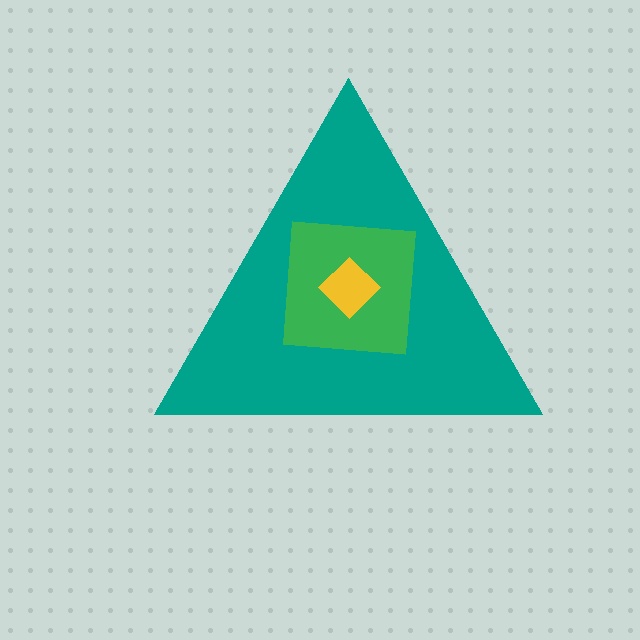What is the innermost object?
The yellow diamond.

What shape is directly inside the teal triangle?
The green square.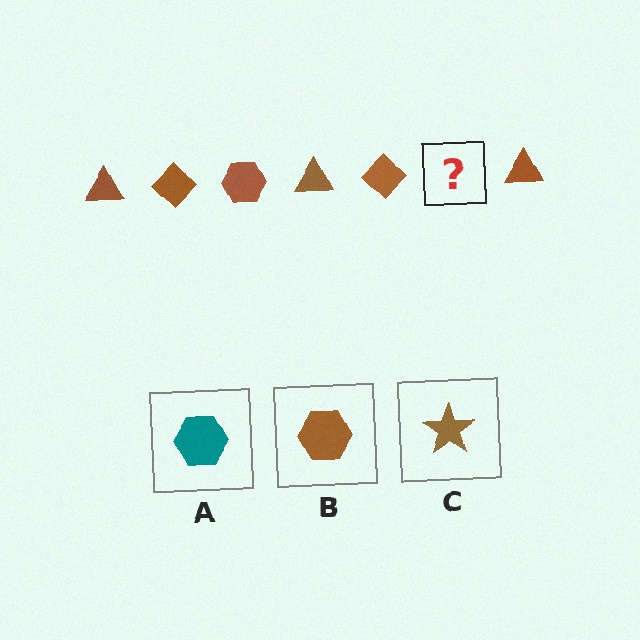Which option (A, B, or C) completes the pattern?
B.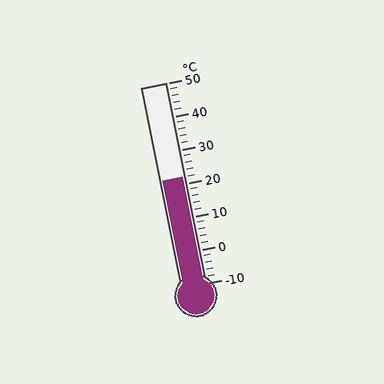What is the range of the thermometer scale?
The thermometer scale ranges from -10°C to 50°C.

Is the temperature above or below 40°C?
The temperature is below 40°C.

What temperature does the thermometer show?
The thermometer shows approximately 22°C.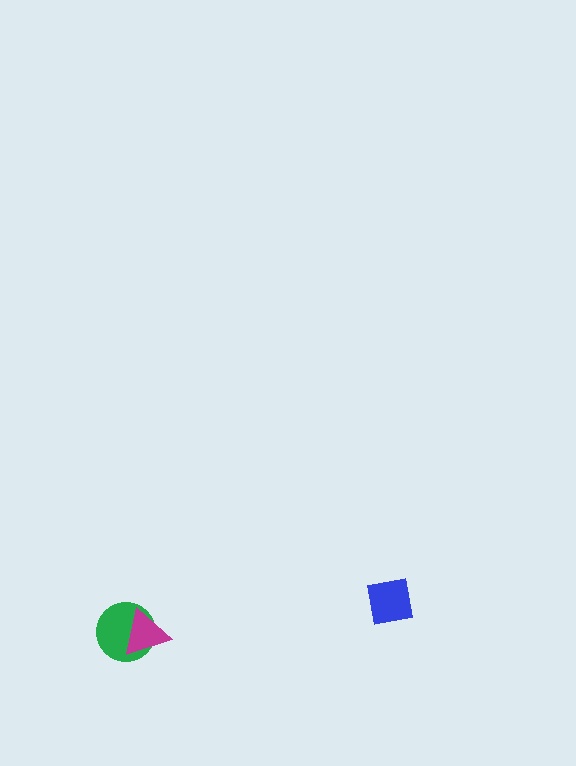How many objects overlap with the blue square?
0 objects overlap with the blue square.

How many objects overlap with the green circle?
1 object overlaps with the green circle.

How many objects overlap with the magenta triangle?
1 object overlaps with the magenta triangle.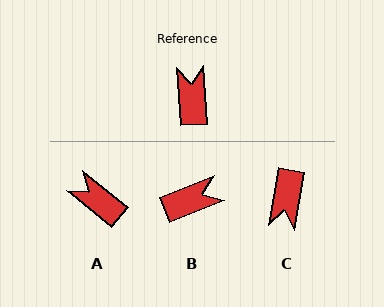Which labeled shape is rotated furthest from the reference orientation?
C, about 167 degrees away.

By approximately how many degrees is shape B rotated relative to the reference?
Approximately 72 degrees clockwise.